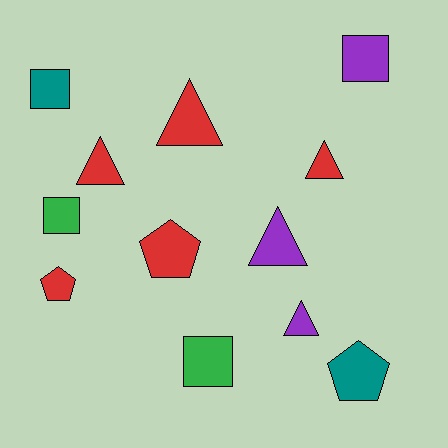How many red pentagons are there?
There are 2 red pentagons.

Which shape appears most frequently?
Triangle, with 5 objects.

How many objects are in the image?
There are 12 objects.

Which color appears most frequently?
Red, with 5 objects.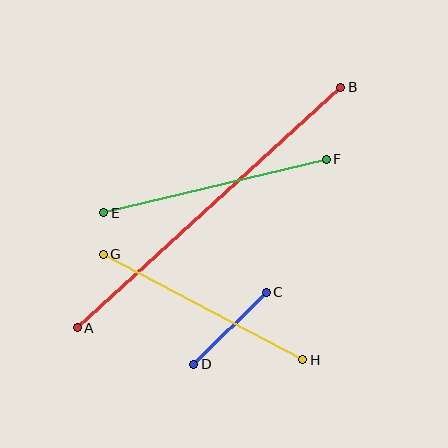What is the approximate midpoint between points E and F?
The midpoint is at approximately (215, 186) pixels.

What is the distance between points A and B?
The distance is approximately 357 pixels.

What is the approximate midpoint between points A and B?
The midpoint is at approximately (209, 208) pixels.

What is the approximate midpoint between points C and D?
The midpoint is at approximately (230, 328) pixels.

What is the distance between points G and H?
The distance is approximately 226 pixels.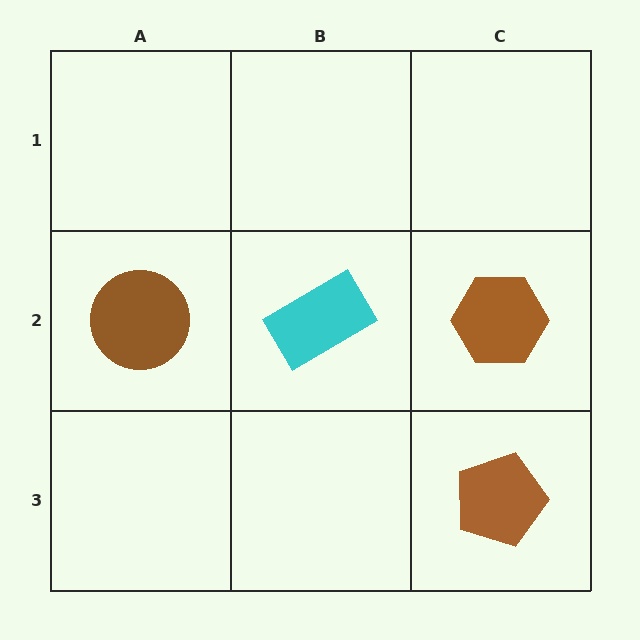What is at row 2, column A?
A brown circle.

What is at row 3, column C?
A brown pentagon.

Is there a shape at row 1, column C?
No, that cell is empty.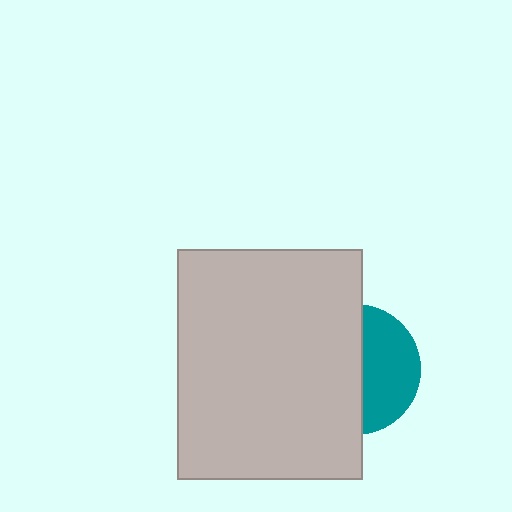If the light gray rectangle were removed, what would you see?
You would see the complete teal circle.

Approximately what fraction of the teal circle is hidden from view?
Roughly 58% of the teal circle is hidden behind the light gray rectangle.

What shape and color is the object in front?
The object in front is a light gray rectangle.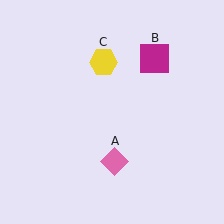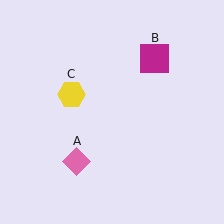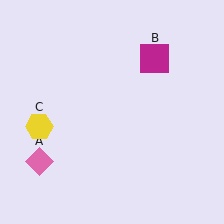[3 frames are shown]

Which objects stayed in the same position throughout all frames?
Magenta square (object B) remained stationary.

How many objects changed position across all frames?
2 objects changed position: pink diamond (object A), yellow hexagon (object C).